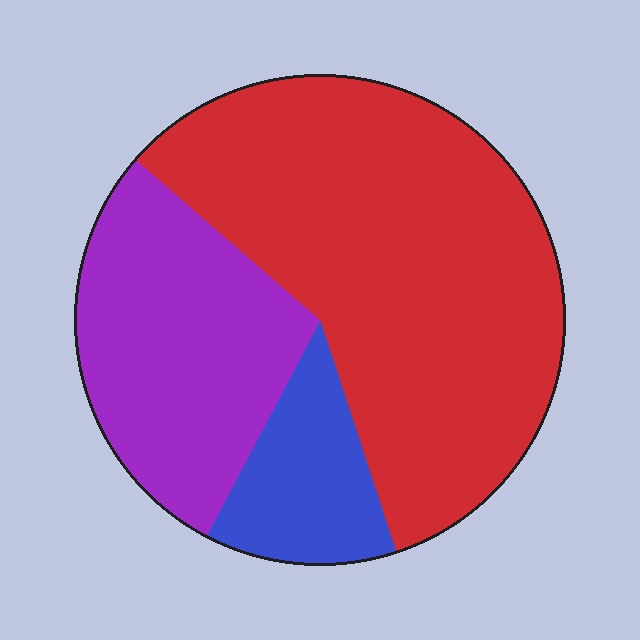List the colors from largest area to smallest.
From largest to smallest: red, purple, blue.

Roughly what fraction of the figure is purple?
Purple covers roughly 30% of the figure.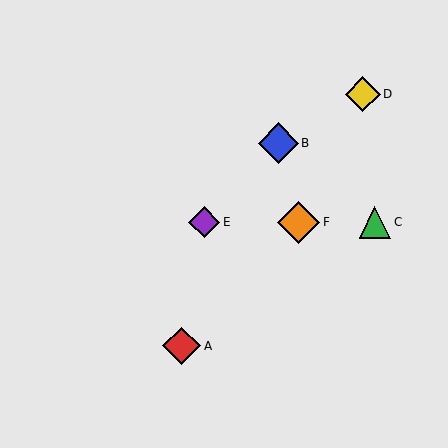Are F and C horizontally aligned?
Yes, both are at y≈222.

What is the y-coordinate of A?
Object A is at y≈346.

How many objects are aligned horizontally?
3 objects (C, E, F) are aligned horizontally.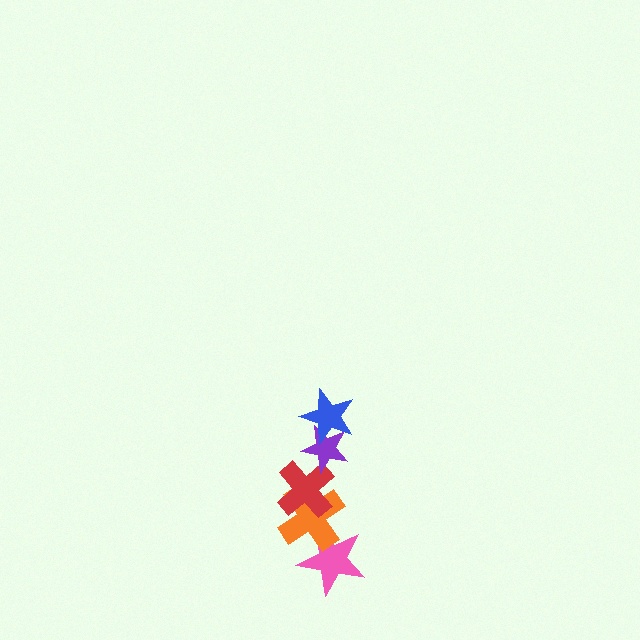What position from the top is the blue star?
The blue star is 1st from the top.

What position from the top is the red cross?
The red cross is 3rd from the top.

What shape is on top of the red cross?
The purple star is on top of the red cross.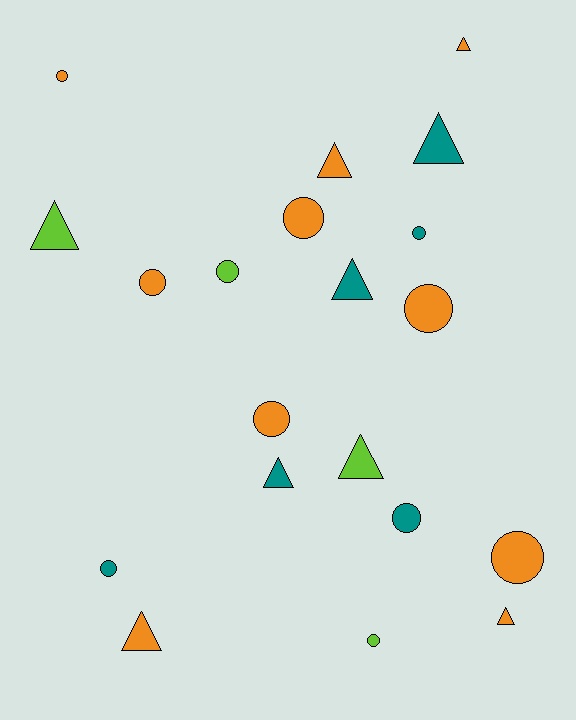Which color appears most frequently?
Orange, with 10 objects.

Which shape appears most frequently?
Circle, with 11 objects.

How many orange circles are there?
There are 6 orange circles.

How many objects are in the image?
There are 20 objects.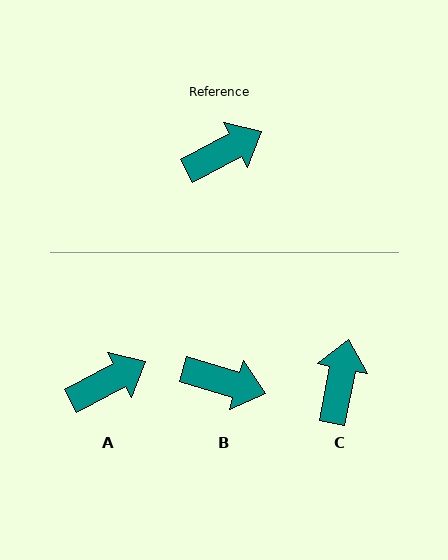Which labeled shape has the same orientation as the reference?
A.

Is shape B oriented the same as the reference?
No, it is off by about 44 degrees.